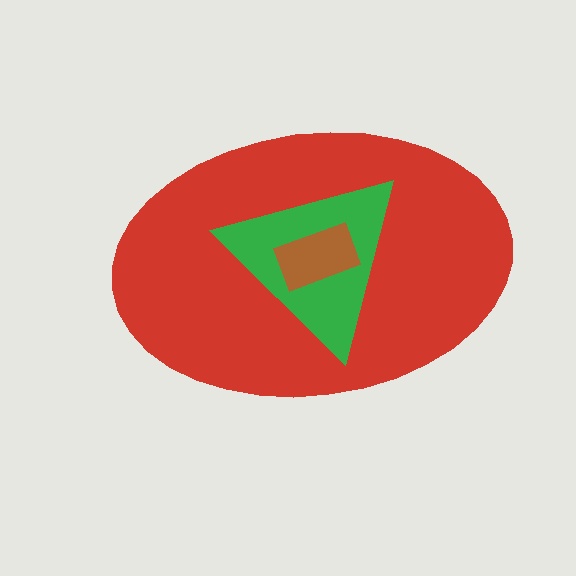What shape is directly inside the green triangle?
The brown rectangle.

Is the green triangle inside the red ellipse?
Yes.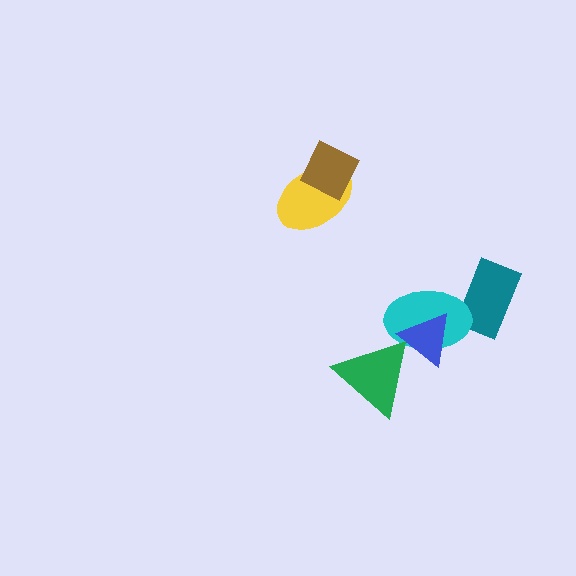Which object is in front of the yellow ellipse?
The brown diamond is in front of the yellow ellipse.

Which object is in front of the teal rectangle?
The cyan ellipse is in front of the teal rectangle.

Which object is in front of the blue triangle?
The green triangle is in front of the blue triangle.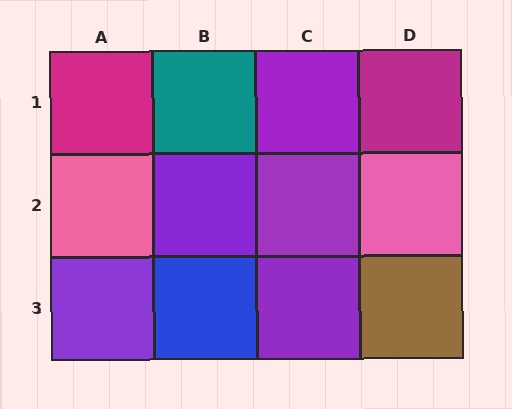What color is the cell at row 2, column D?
Pink.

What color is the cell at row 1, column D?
Magenta.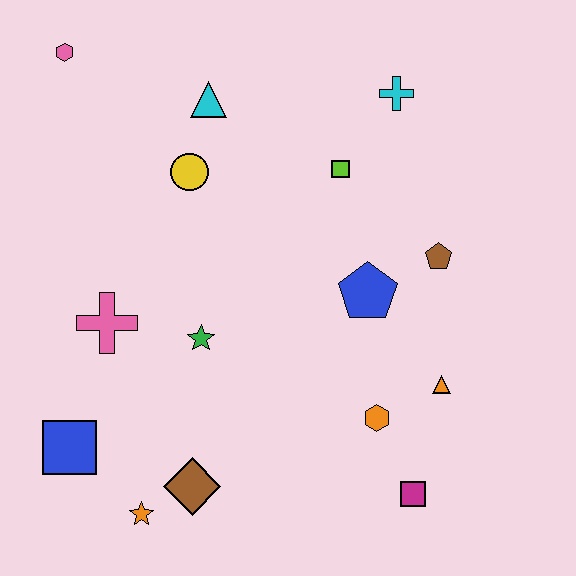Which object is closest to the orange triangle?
The orange hexagon is closest to the orange triangle.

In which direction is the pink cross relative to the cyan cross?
The pink cross is to the left of the cyan cross.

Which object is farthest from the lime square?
The orange star is farthest from the lime square.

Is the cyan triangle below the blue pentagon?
No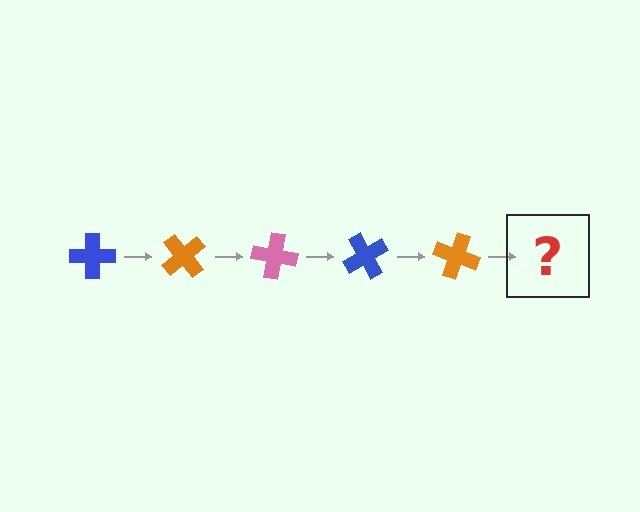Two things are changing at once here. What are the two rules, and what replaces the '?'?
The two rules are that it rotates 50 degrees each step and the color cycles through blue, orange, and pink. The '?' should be a pink cross, rotated 250 degrees from the start.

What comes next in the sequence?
The next element should be a pink cross, rotated 250 degrees from the start.